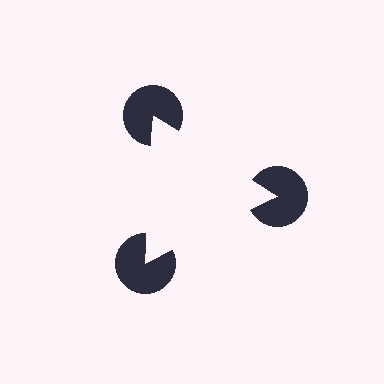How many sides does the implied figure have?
3 sides.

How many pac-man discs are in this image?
There are 3 — one at each vertex of the illusory triangle.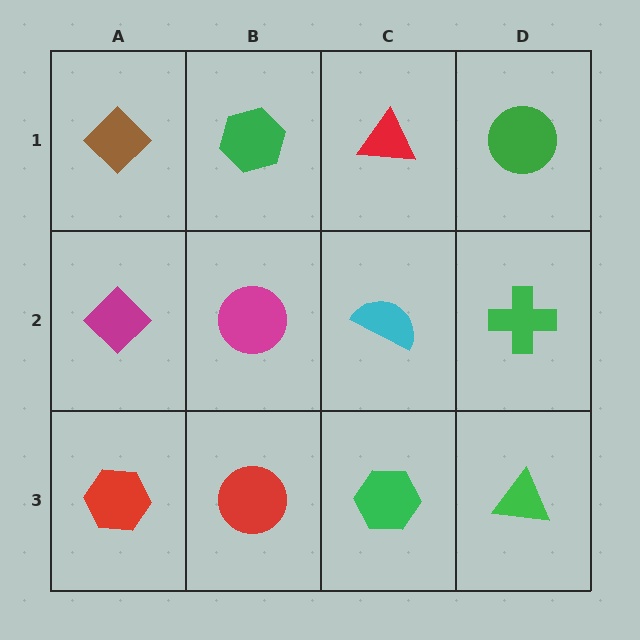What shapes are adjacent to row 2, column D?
A green circle (row 1, column D), a green triangle (row 3, column D), a cyan semicircle (row 2, column C).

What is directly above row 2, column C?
A red triangle.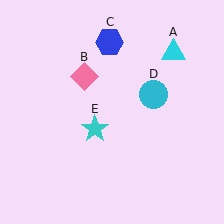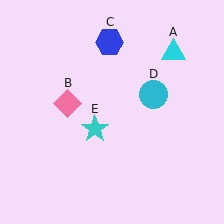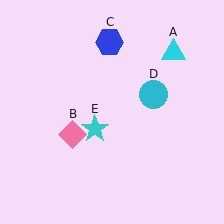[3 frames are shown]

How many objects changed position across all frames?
1 object changed position: pink diamond (object B).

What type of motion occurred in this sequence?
The pink diamond (object B) rotated counterclockwise around the center of the scene.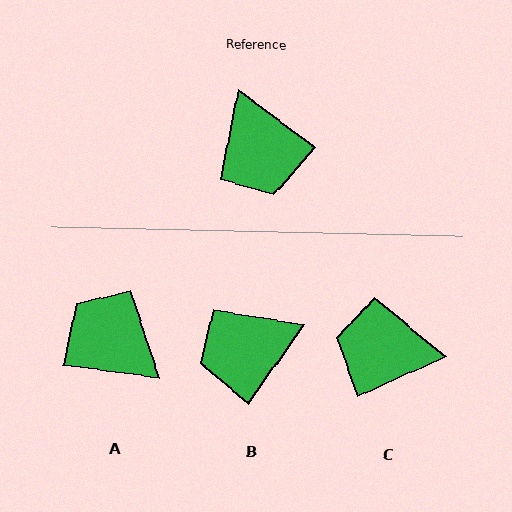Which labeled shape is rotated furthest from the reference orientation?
A, about 151 degrees away.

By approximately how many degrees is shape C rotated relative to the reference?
Approximately 119 degrees clockwise.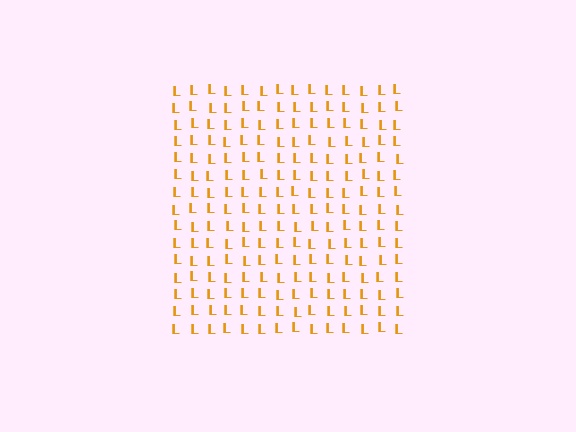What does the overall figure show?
The overall figure shows a square.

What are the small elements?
The small elements are letter L's.